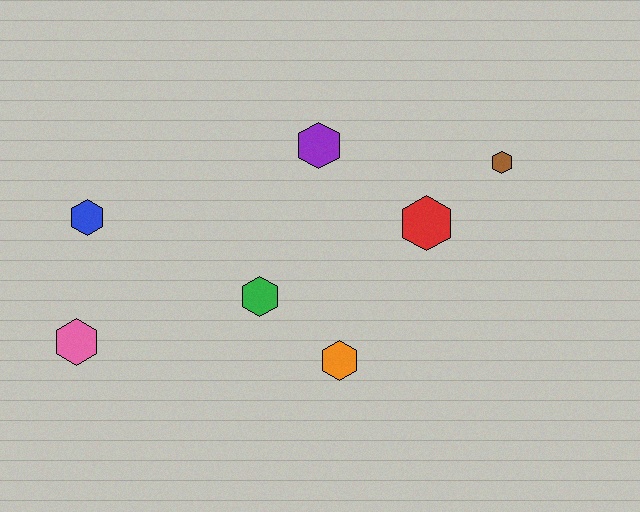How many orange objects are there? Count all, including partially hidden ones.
There is 1 orange object.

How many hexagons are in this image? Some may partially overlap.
There are 7 hexagons.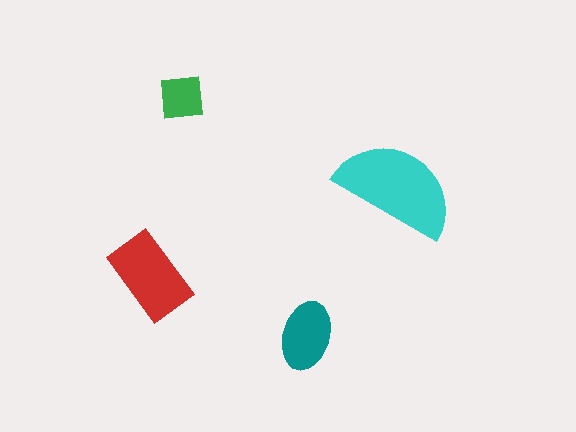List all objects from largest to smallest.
The cyan semicircle, the red rectangle, the teal ellipse, the green square.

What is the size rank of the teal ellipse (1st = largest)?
3rd.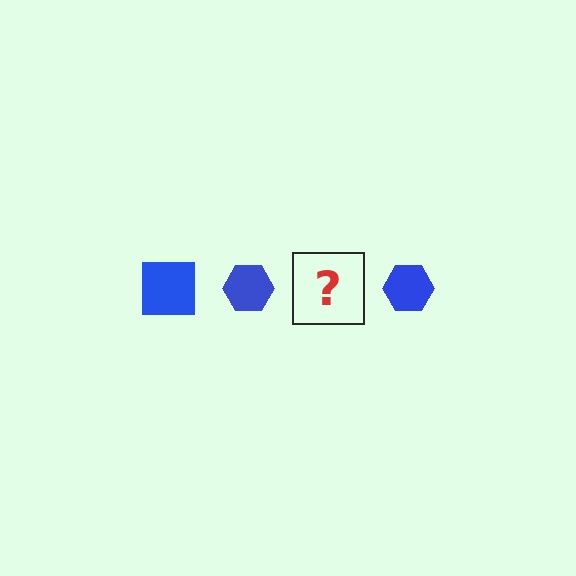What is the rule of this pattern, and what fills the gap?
The rule is that the pattern cycles through square, hexagon shapes in blue. The gap should be filled with a blue square.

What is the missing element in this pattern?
The missing element is a blue square.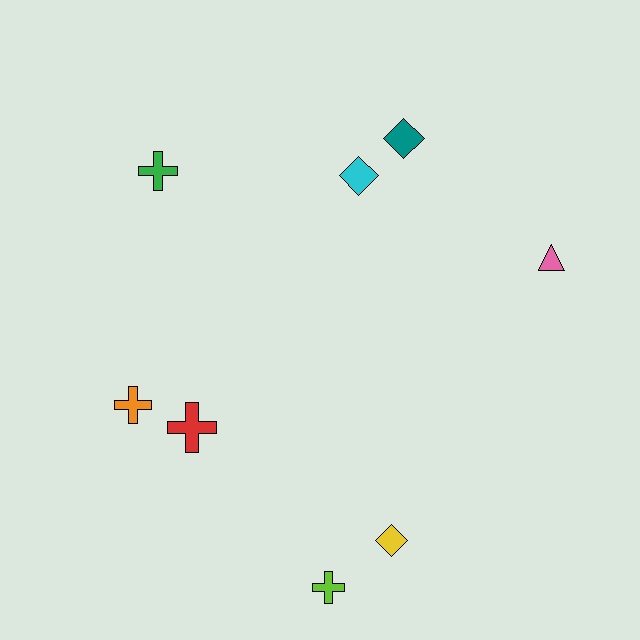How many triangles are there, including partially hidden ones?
There is 1 triangle.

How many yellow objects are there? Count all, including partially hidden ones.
There is 1 yellow object.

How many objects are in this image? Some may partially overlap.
There are 8 objects.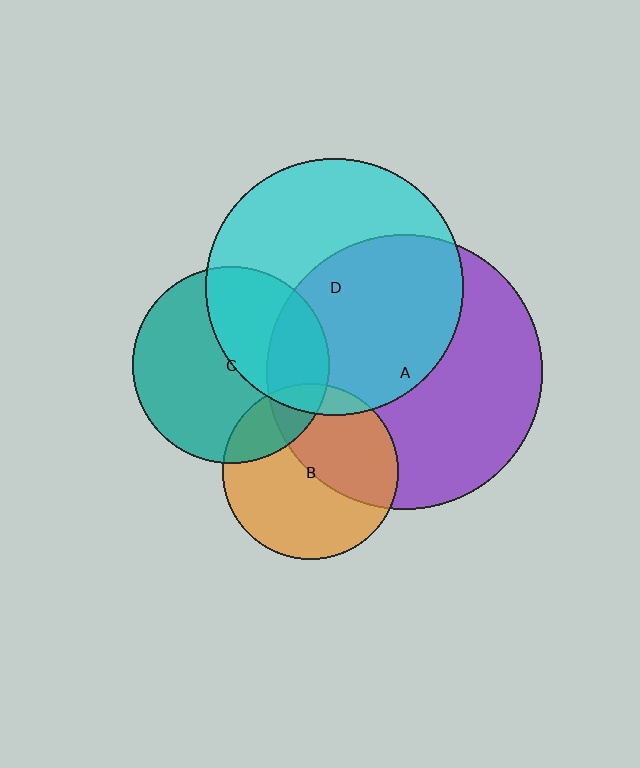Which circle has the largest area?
Circle A (purple).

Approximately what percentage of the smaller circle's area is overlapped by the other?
Approximately 40%.